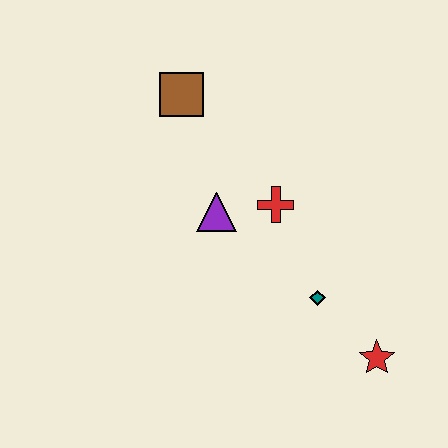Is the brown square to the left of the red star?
Yes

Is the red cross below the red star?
No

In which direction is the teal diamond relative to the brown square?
The teal diamond is below the brown square.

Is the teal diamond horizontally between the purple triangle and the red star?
Yes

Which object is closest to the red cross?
The purple triangle is closest to the red cross.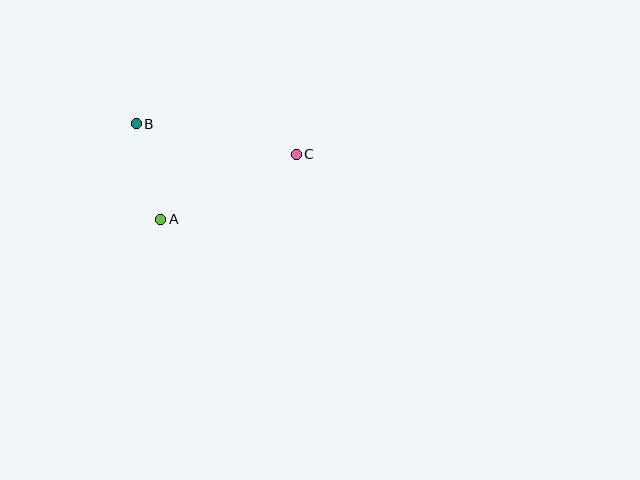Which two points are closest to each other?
Points A and B are closest to each other.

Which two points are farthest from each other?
Points B and C are farthest from each other.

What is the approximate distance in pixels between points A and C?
The distance between A and C is approximately 150 pixels.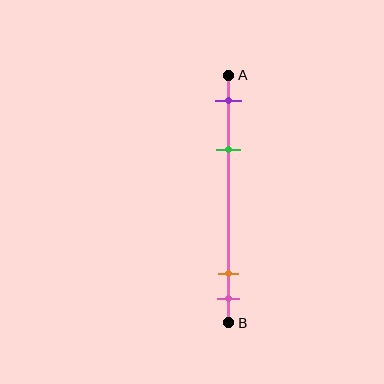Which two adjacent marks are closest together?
The orange and pink marks are the closest adjacent pair.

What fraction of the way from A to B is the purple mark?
The purple mark is approximately 10% (0.1) of the way from A to B.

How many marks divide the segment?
There are 4 marks dividing the segment.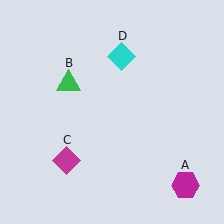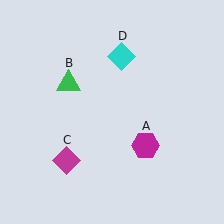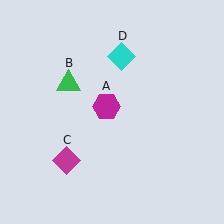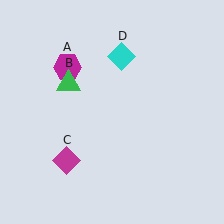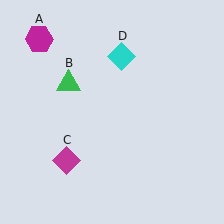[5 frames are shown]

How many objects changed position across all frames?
1 object changed position: magenta hexagon (object A).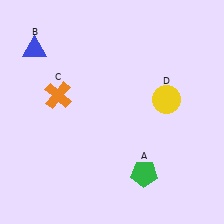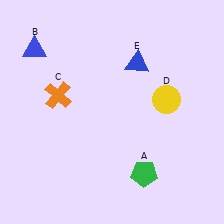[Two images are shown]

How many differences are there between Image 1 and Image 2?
There is 1 difference between the two images.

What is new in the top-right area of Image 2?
A blue triangle (E) was added in the top-right area of Image 2.